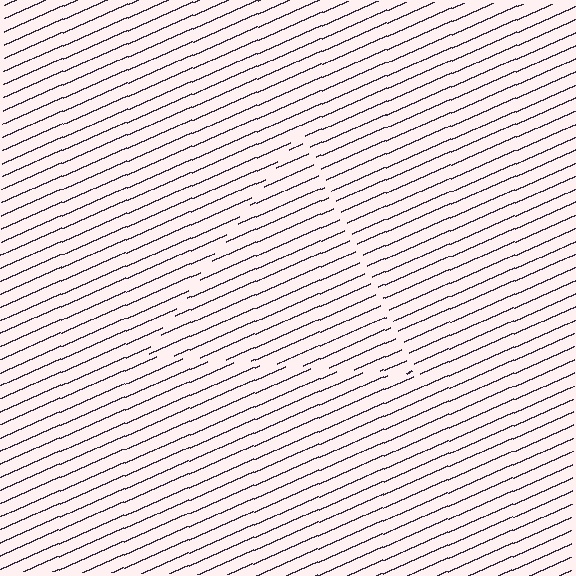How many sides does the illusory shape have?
3 sides — the line-ends trace a triangle.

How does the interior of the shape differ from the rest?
The interior of the shape contains the same grating, shifted by half a period — the contour is defined by the phase discontinuity where line-ends from the inner and outer gratings abut.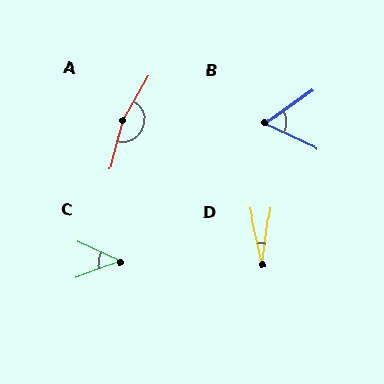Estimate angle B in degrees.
Approximately 60 degrees.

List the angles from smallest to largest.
D (20°), C (45°), B (60°), A (164°).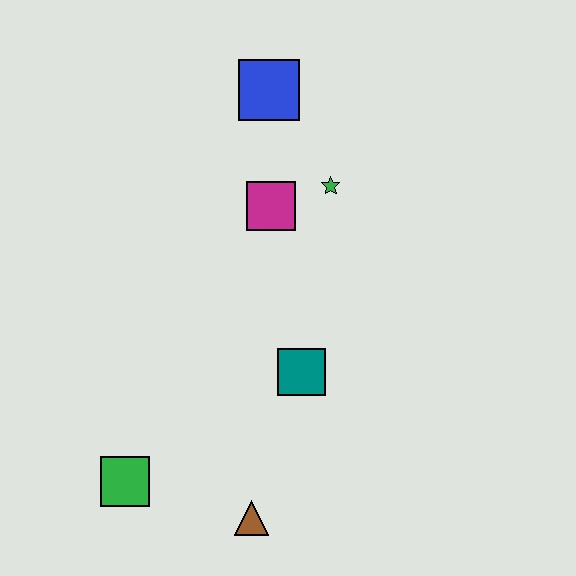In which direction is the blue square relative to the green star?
The blue square is above the green star.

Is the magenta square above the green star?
No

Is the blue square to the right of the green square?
Yes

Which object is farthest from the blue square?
The brown triangle is farthest from the blue square.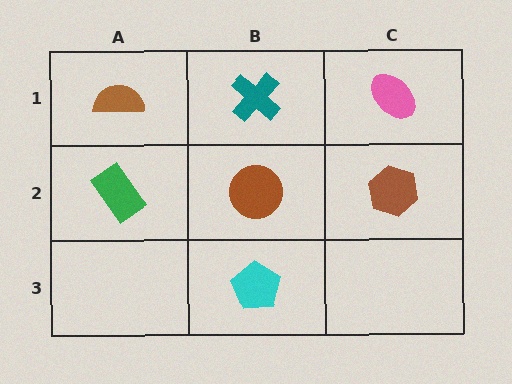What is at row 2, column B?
A brown circle.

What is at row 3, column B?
A cyan pentagon.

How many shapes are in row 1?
3 shapes.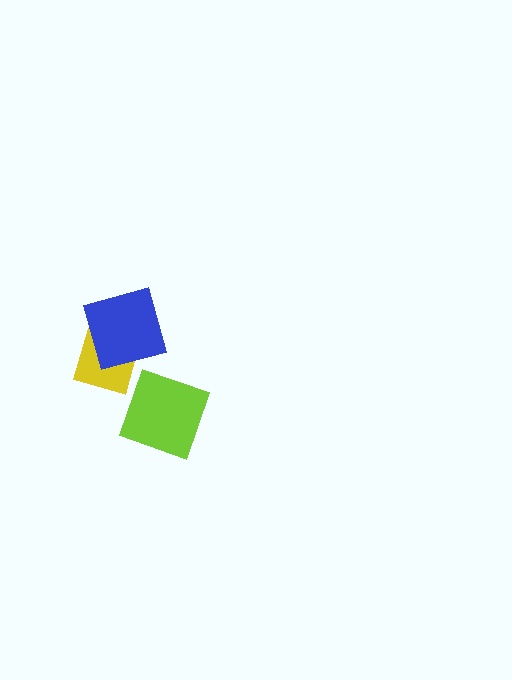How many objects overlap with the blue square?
1 object overlaps with the blue square.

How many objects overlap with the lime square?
0 objects overlap with the lime square.